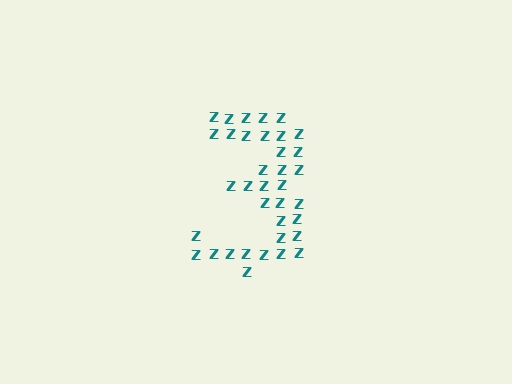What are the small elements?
The small elements are letter Z's.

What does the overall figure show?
The overall figure shows the digit 3.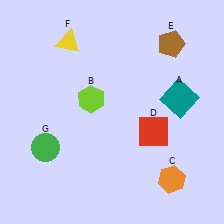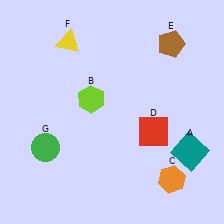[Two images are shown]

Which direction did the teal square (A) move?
The teal square (A) moved down.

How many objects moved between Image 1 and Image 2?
1 object moved between the two images.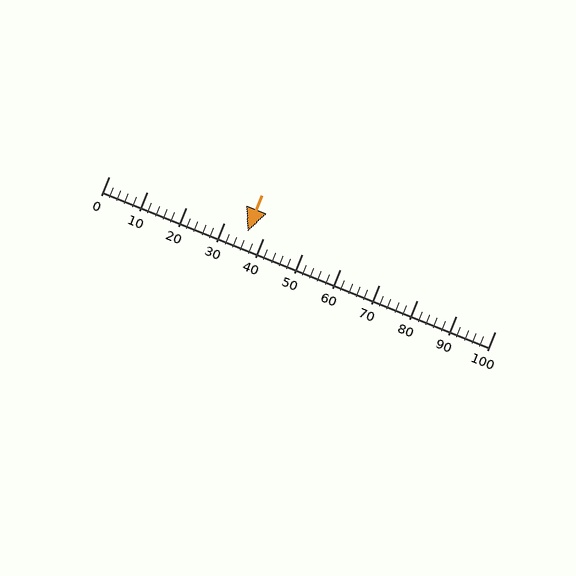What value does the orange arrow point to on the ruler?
The orange arrow points to approximately 36.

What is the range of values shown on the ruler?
The ruler shows values from 0 to 100.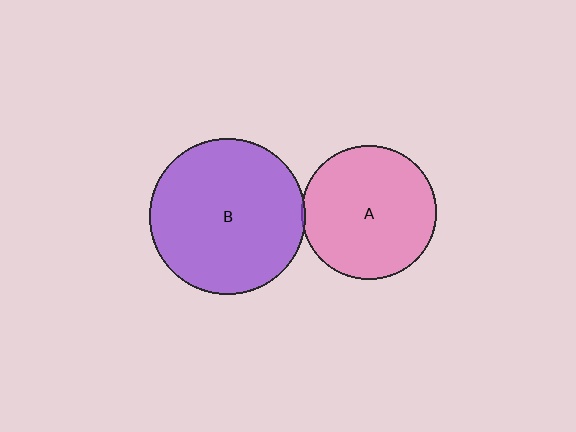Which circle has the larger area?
Circle B (purple).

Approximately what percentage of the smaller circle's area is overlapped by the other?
Approximately 5%.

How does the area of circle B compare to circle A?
Approximately 1.3 times.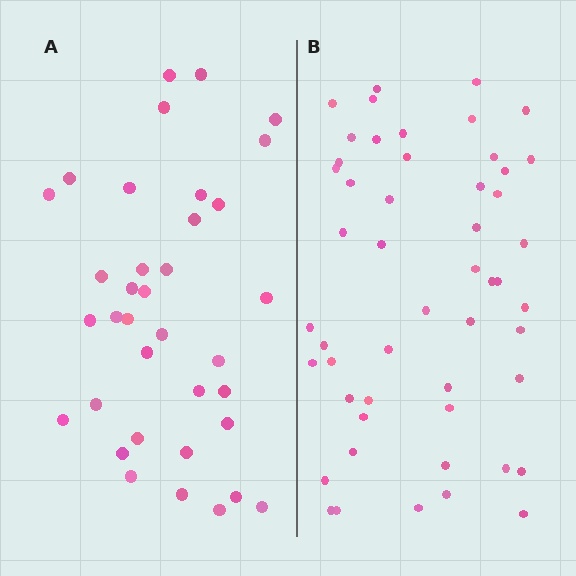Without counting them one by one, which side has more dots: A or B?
Region B (the right region) has more dots.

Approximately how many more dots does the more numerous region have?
Region B has approximately 15 more dots than region A.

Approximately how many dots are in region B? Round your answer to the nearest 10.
About 50 dots. (The exact count is 51, which rounds to 50.)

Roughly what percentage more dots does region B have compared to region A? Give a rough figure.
About 40% more.